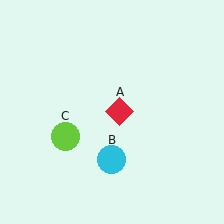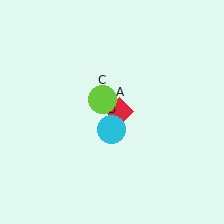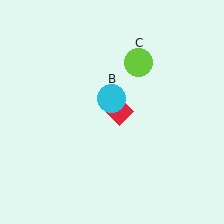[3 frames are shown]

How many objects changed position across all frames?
2 objects changed position: cyan circle (object B), lime circle (object C).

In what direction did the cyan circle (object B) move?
The cyan circle (object B) moved up.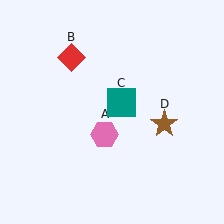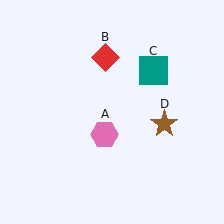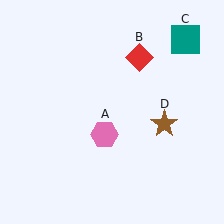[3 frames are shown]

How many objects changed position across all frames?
2 objects changed position: red diamond (object B), teal square (object C).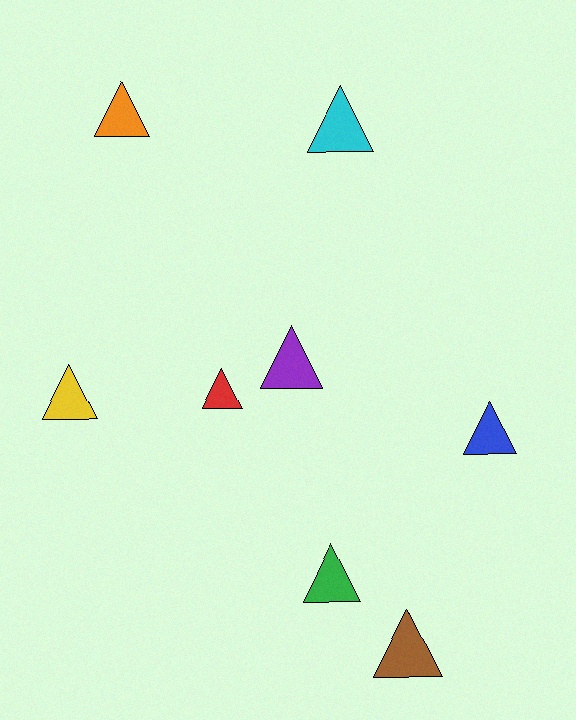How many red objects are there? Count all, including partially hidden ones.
There is 1 red object.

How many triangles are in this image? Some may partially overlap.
There are 8 triangles.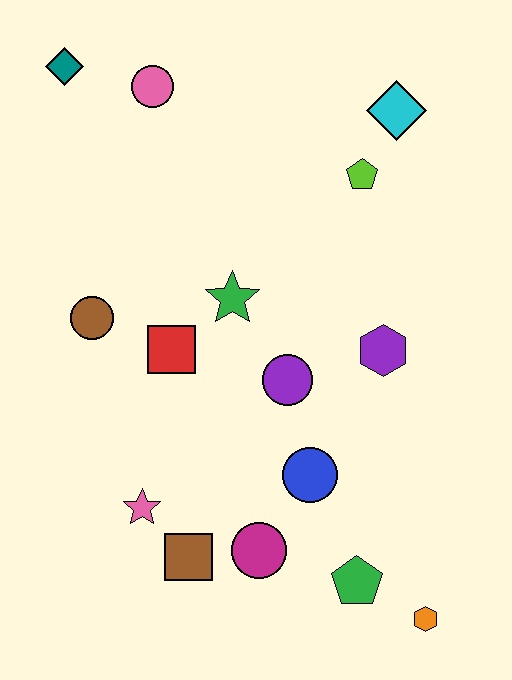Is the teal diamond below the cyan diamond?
No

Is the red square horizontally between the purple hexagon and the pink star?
Yes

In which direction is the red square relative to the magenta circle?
The red square is above the magenta circle.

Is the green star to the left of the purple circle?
Yes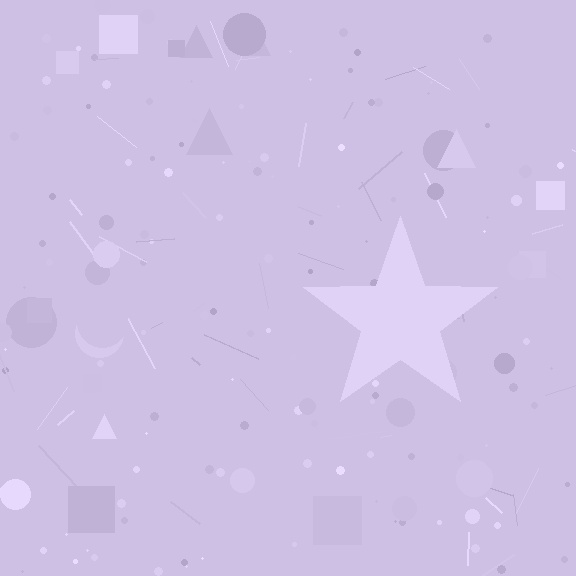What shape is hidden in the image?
A star is hidden in the image.